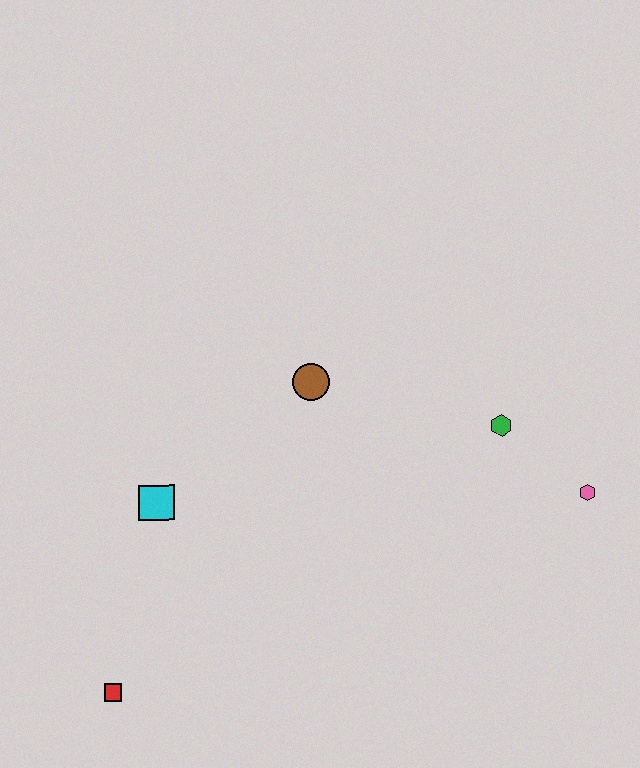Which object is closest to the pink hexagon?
The green hexagon is closest to the pink hexagon.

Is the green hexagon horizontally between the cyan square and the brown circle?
No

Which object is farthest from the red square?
The pink hexagon is farthest from the red square.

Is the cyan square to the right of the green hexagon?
No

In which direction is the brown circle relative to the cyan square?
The brown circle is to the right of the cyan square.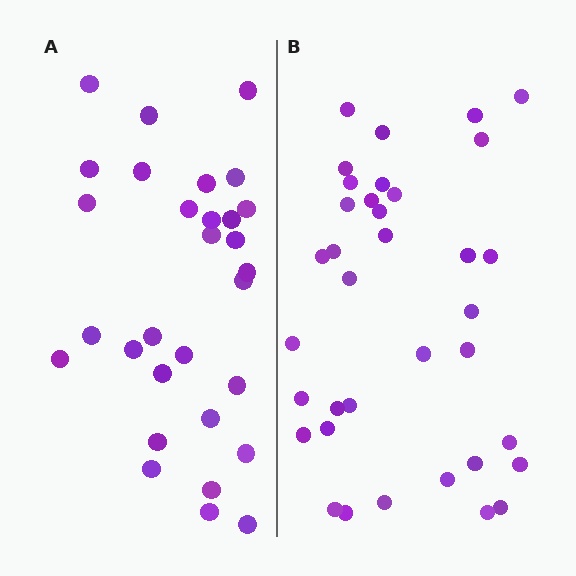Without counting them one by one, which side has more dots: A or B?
Region B (the right region) has more dots.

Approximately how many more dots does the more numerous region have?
Region B has about 6 more dots than region A.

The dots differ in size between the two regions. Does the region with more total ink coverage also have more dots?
No. Region A has more total ink coverage because its dots are larger, but region B actually contains more individual dots. Total area can be misleading — the number of items is what matters here.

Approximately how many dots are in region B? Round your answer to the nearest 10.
About 40 dots. (The exact count is 36, which rounds to 40.)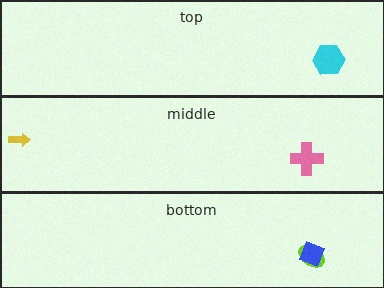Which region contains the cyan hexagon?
The top region.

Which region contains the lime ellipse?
The bottom region.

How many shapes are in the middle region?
2.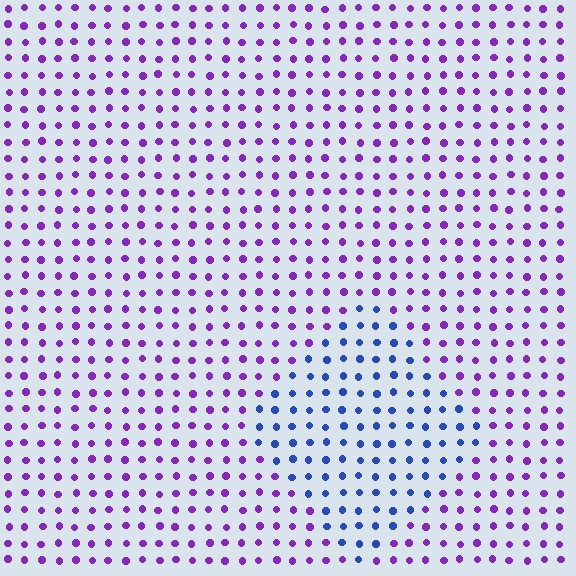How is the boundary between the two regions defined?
The boundary is defined purely by a slight shift in hue (about 53 degrees). Spacing, size, and orientation are identical on both sides.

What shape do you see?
I see a diamond.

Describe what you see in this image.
The image is filled with small purple elements in a uniform arrangement. A diamond-shaped region is visible where the elements are tinted to a slightly different hue, forming a subtle color boundary.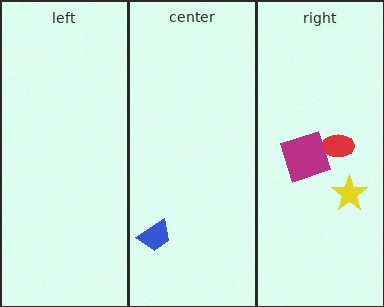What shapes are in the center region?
The blue trapezoid.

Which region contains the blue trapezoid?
The center region.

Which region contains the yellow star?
The right region.